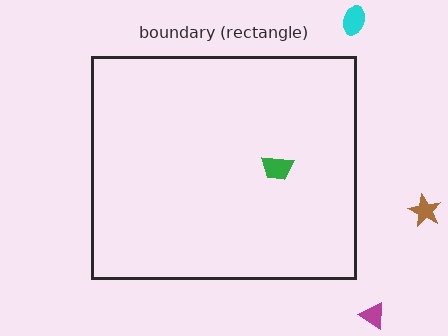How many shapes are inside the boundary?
1 inside, 3 outside.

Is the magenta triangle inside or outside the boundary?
Outside.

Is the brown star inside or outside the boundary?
Outside.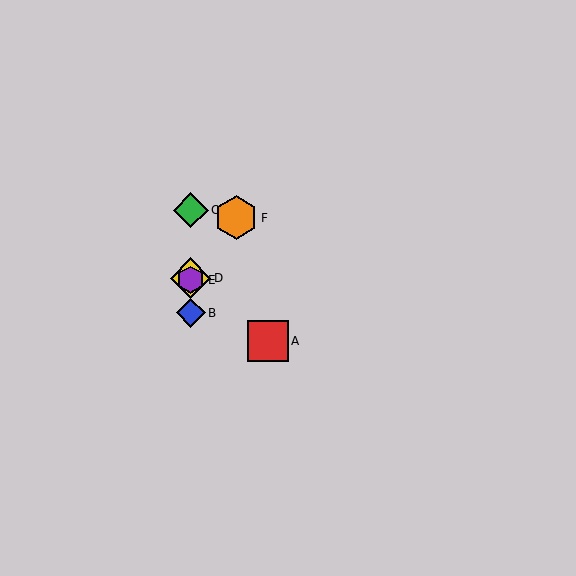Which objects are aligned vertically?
Objects B, C, D, E are aligned vertically.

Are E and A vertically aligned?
No, E is at x≈191 and A is at x≈268.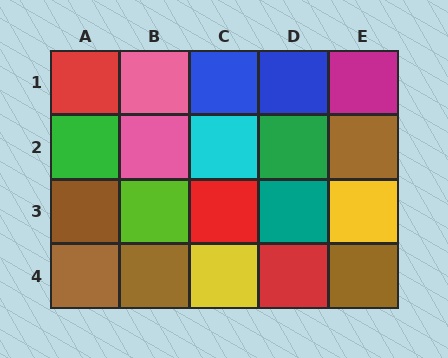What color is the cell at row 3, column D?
Teal.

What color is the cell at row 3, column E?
Yellow.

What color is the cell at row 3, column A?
Brown.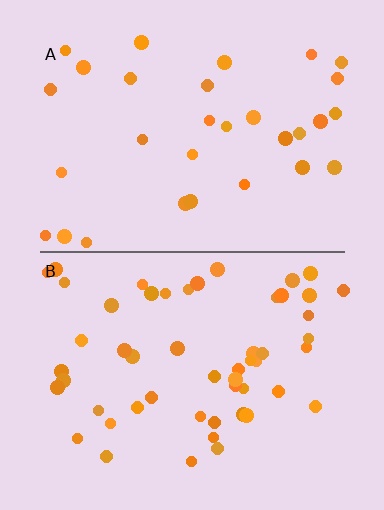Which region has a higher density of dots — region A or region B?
B (the bottom).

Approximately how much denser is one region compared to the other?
Approximately 1.8× — region B over region A.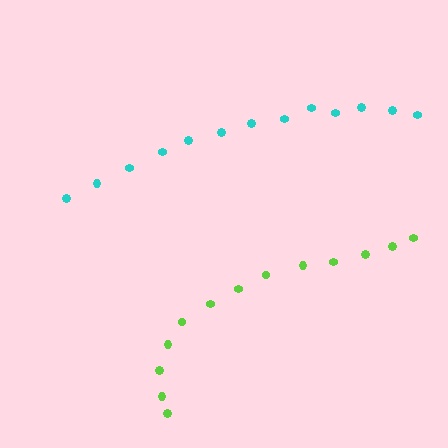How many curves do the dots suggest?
There are 2 distinct paths.